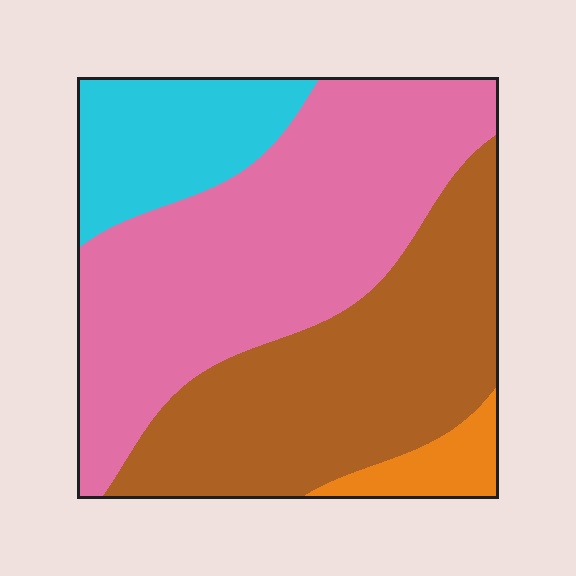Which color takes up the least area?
Orange, at roughly 5%.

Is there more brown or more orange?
Brown.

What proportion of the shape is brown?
Brown covers around 35% of the shape.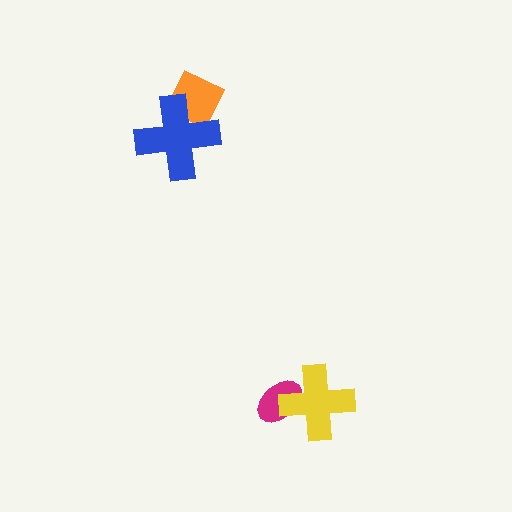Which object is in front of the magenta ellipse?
The yellow cross is in front of the magenta ellipse.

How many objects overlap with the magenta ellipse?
1 object overlaps with the magenta ellipse.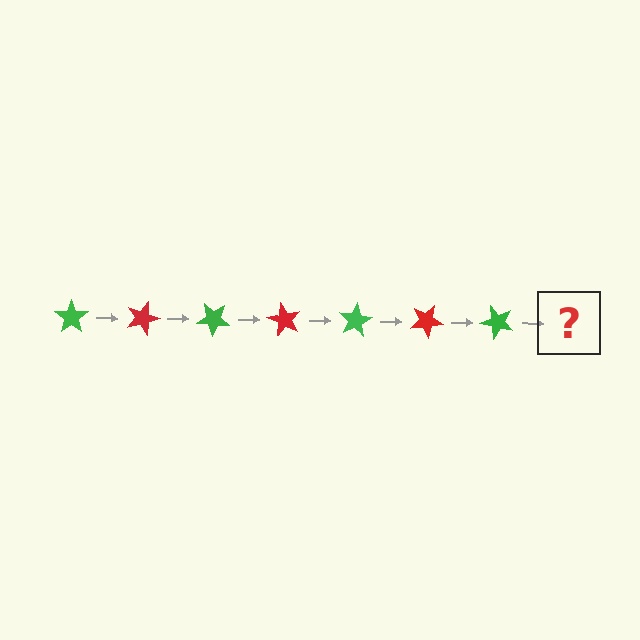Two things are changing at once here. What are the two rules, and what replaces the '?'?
The two rules are that it rotates 20 degrees each step and the color cycles through green and red. The '?' should be a red star, rotated 140 degrees from the start.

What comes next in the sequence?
The next element should be a red star, rotated 140 degrees from the start.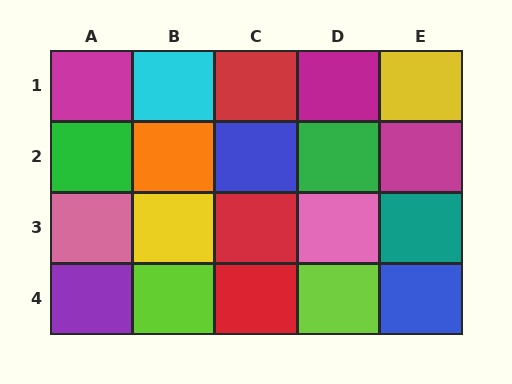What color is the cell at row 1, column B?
Cyan.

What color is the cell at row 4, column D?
Lime.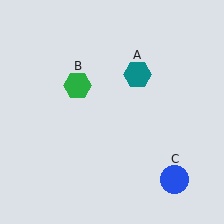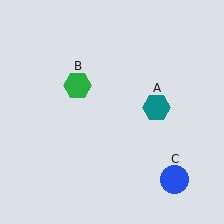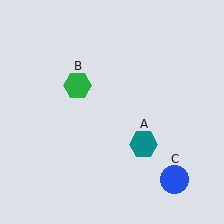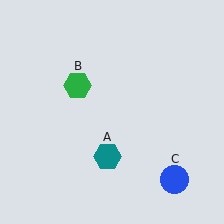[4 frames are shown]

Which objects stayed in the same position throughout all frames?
Green hexagon (object B) and blue circle (object C) remained stationary.